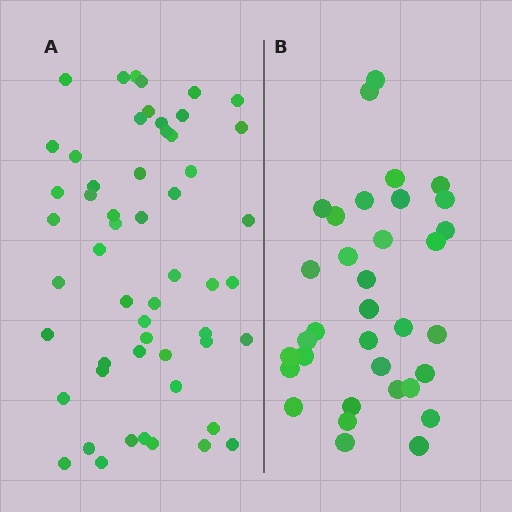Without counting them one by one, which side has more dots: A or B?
Region A (the left region) has more dots.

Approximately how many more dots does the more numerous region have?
Region A has approximately 20 more dots than region B.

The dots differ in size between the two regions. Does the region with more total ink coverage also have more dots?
No. Region B has more total ink coverage because its dots are larger, but region A actually contains more individual dots. Total area can be misleading — the number of items is what matters here.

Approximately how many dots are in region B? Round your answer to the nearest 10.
About 30 dots. (The exact count is 34, which rounds to 30.)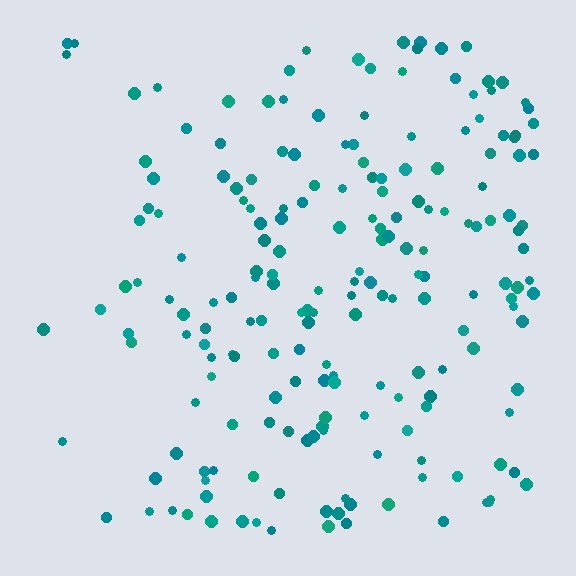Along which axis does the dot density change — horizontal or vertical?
Horizontal.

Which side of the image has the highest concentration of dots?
The right.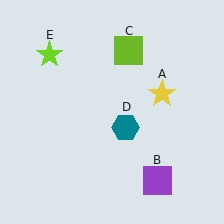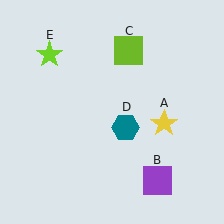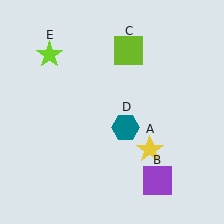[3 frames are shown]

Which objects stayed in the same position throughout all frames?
Purple square (object B) and lime square (object C) and teal hexagon (object D) and lime star (object E) remained stationary.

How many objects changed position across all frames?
1 object changed position: yellow star (object A).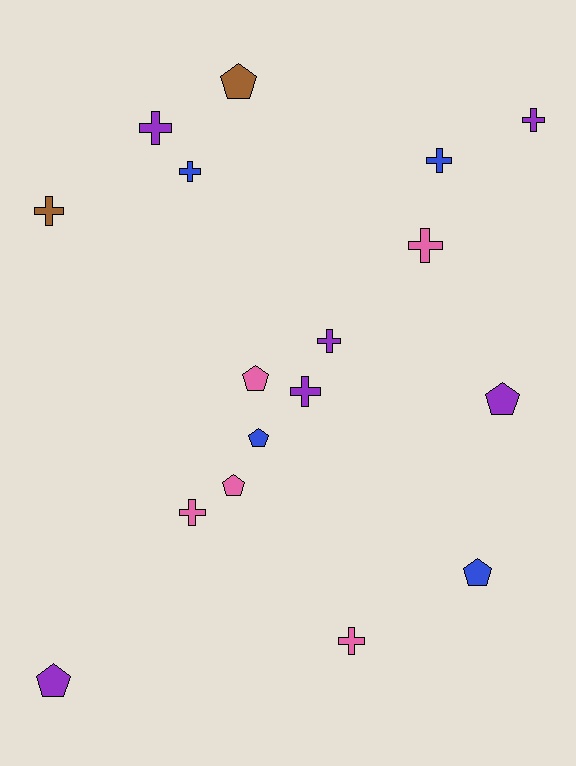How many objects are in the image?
There are 17 objects.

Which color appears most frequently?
Purple, with 6 objects.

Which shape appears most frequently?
Cross, with 10 objects.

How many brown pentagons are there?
There is 1 brown pentagon.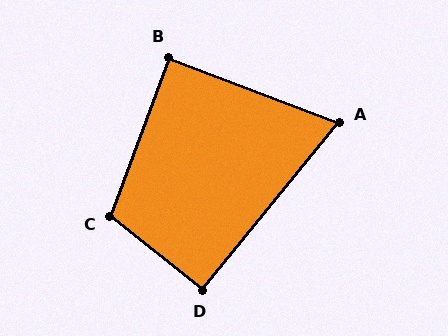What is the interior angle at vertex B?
Approximately 89 degrees (approximately right).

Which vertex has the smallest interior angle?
A, at approximately 72 degrees.